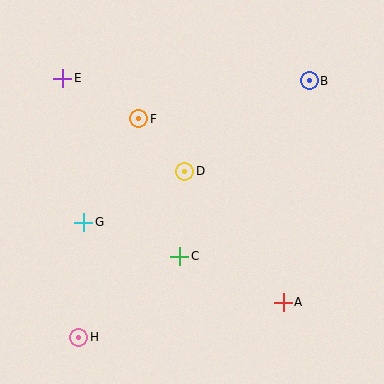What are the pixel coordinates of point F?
Point F is at (139, 119).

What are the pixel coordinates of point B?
Point B is at (309, 81).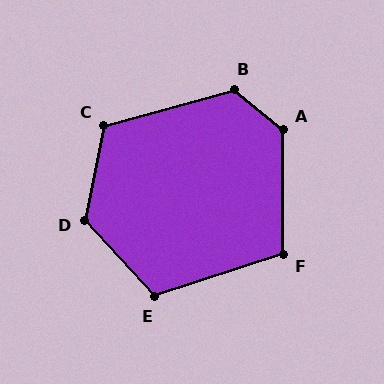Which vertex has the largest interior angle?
A, at approximately 129 degrees.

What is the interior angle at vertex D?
Approximately 126 degrees (obtuse).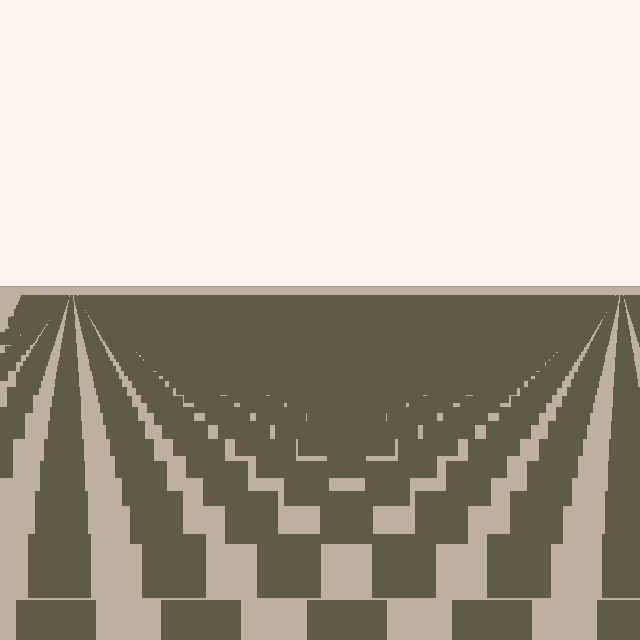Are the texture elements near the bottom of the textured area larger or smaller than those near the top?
Larger. Near the bottom, elements are closer to the viewer and appear at a bigger on-screen size.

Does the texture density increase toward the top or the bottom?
Density increases toward the top.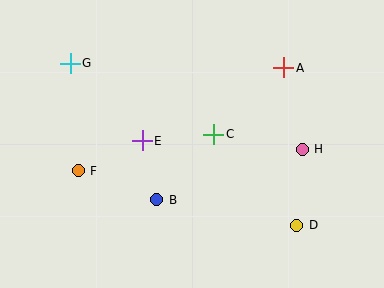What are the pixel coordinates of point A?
Point A is at (284, 68).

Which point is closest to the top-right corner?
Point A is closest to the top-right corner.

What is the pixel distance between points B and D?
The distance between B and D is 142 pixels.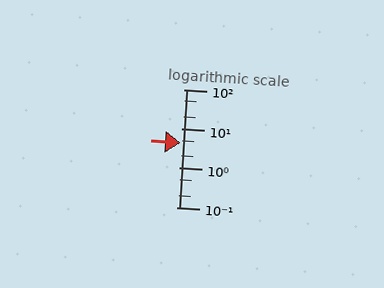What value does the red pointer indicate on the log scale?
The pointer indicates approximately 4.4.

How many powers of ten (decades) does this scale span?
The scale spans 3 decades, from 0.1 to 100.